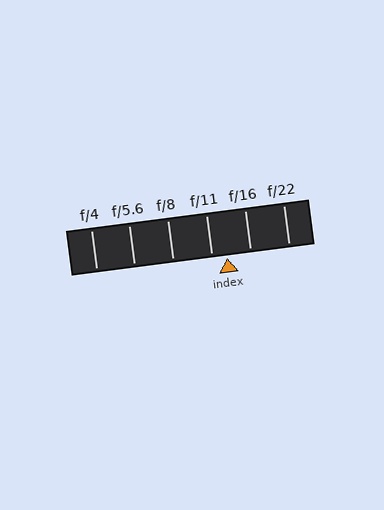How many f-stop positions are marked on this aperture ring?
There are 6 f-stop positions marked.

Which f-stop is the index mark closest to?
The index mark is closest to f/11.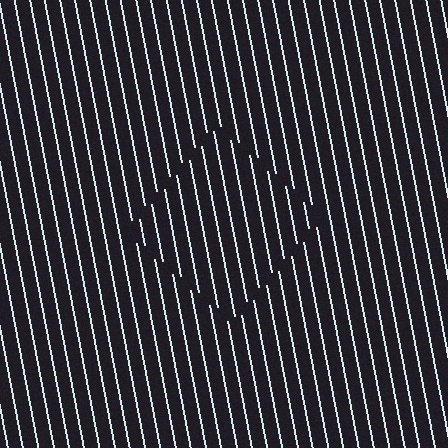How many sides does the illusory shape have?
4 sides — the line-ends trace a square.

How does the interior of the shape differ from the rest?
The interior of the shape contains the same grating, shifted by half a period — the contour is defined by the phase discontinuity where line-ends from the inner and outer gratings abut.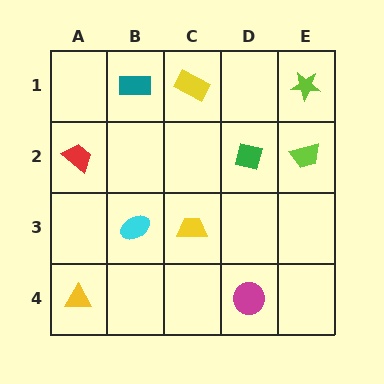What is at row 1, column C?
A yellow rectangle.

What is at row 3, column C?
A yellow trapezoid.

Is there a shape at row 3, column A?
No, that cell is empty.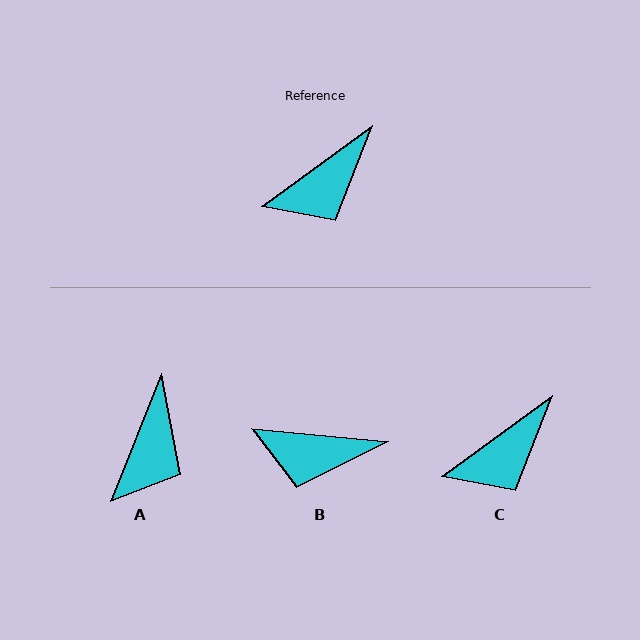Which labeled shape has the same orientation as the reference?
C.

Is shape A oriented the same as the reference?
No, it is off by about 32 degrees.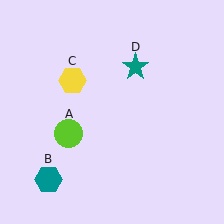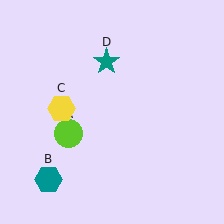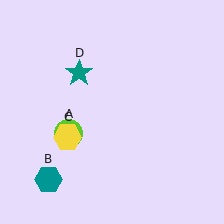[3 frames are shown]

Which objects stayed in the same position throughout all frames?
Lime circle (object A) and teal hexagon (object B) remained stationary.